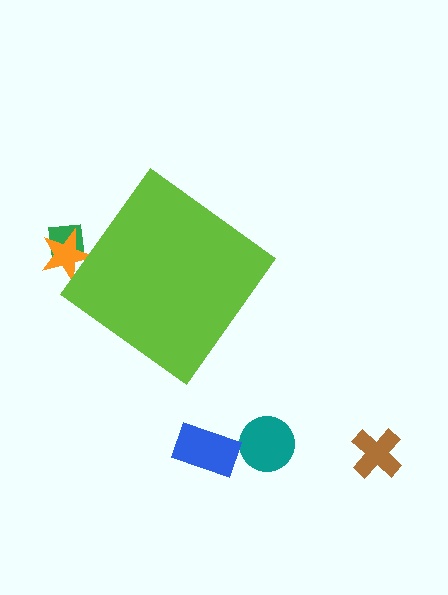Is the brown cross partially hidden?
No, the brown cross is fully visible.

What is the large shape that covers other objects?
A lime diamond.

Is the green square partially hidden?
Yes, the green square is partially hidden behind the lime diamond.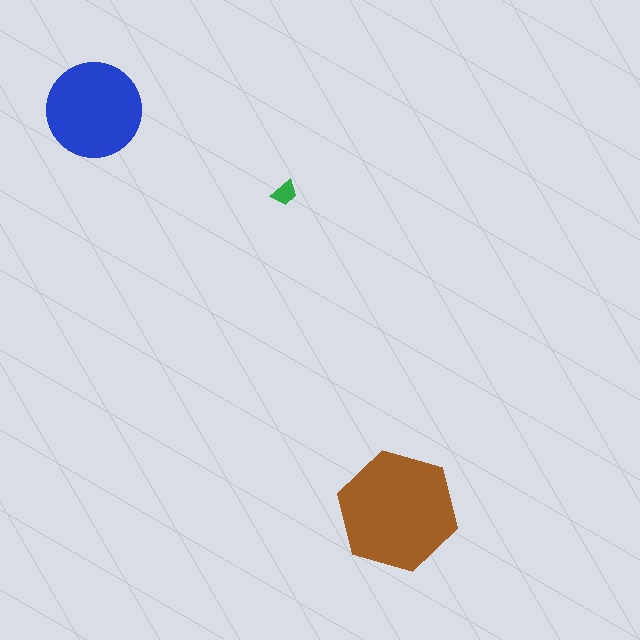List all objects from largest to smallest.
The brown hexagon, the blue circle, the green trapezoid.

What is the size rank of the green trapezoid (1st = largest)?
3rd.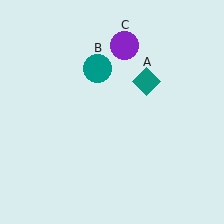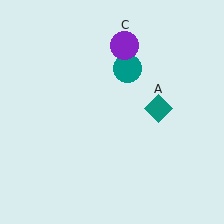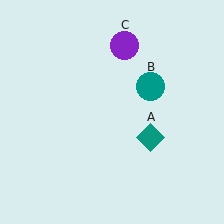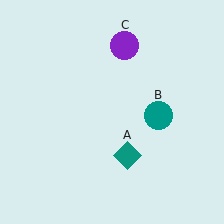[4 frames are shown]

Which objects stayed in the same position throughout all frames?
Purple circle (object C) remained stationary.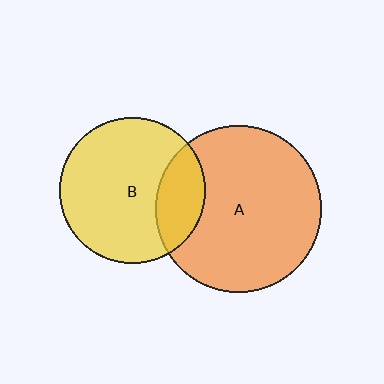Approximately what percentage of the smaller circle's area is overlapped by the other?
Approximately 20%.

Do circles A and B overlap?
Yes.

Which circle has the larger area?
Circle A (orange).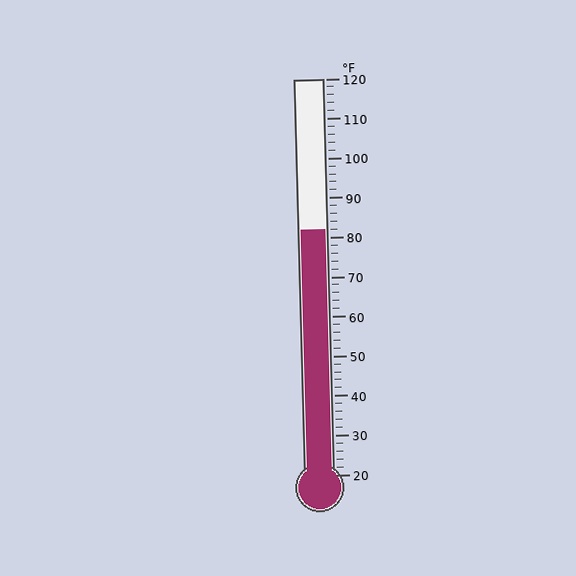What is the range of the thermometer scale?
The thermometer scale ranges from 20°F to 120°F.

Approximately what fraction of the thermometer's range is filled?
The thermometer is filled to approximately 60% of its range.